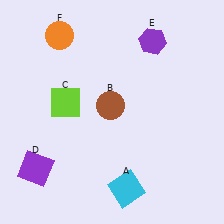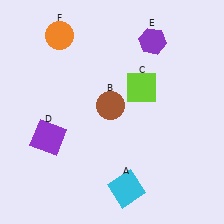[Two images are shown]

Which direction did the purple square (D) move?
The purple square (D) moved up.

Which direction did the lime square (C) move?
The lime square (C) moved right.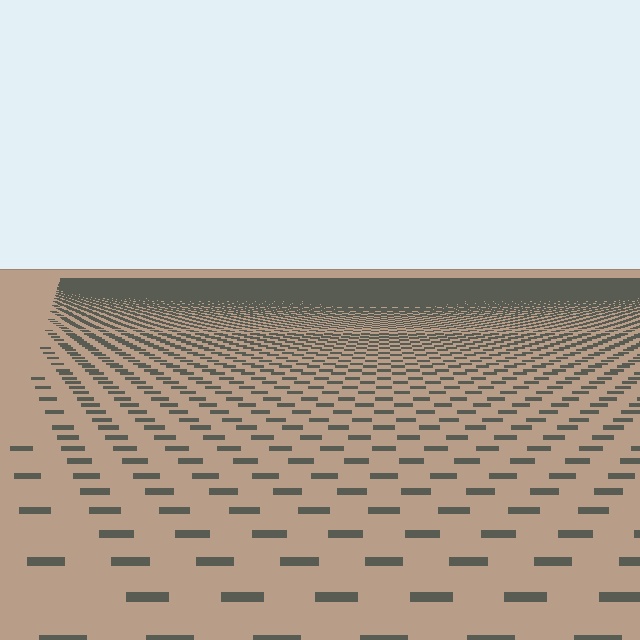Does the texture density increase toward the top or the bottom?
Density increases toward the top.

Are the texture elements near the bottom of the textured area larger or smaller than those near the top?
Larger. Near the bottom, elements are closer to the viewer and appear at a bigger on-screen size.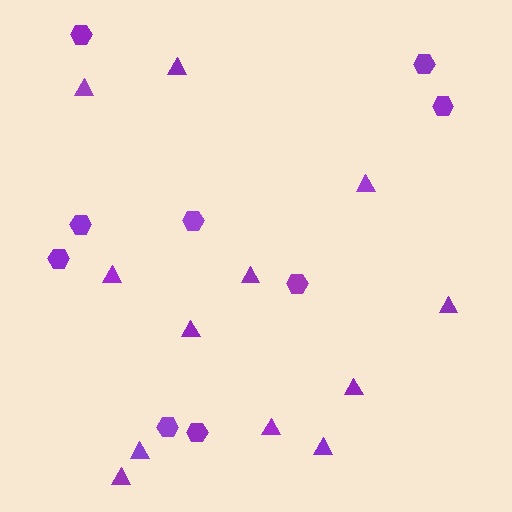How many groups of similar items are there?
There are 2 groups: one group of hexagons (9) and one group of triangles (12).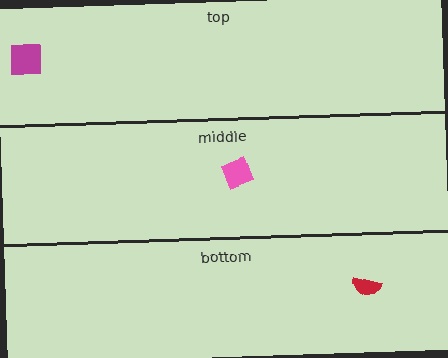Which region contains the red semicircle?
The bottom region.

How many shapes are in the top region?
1.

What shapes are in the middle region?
The pink diamond.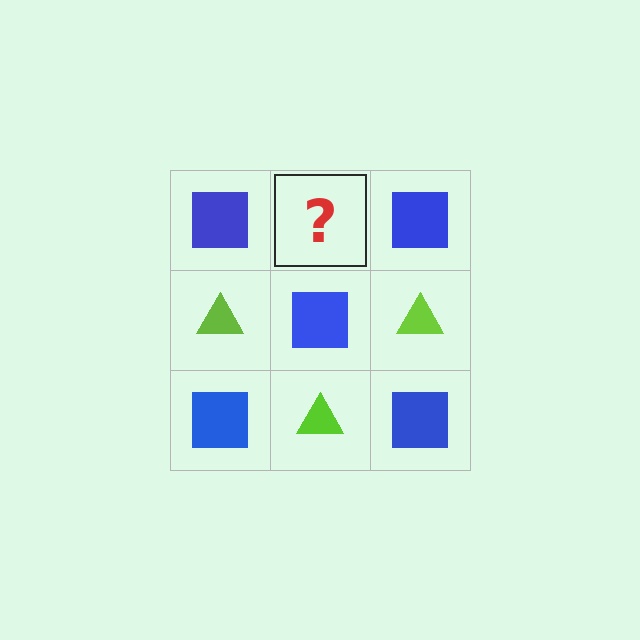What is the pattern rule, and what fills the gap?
The rule is that it alternates blue square and lime triangle in a checkerboard pattern. The gap should be filled with a lime triangle.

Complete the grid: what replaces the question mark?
The question mark should be replaced with a lime triangle.